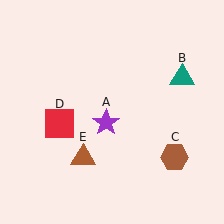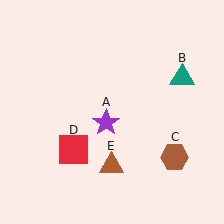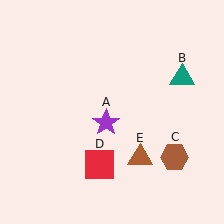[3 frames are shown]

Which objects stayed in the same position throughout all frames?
Purple star (object A) and teal triangle (object B) and brown hexagon (object C) remained stationary.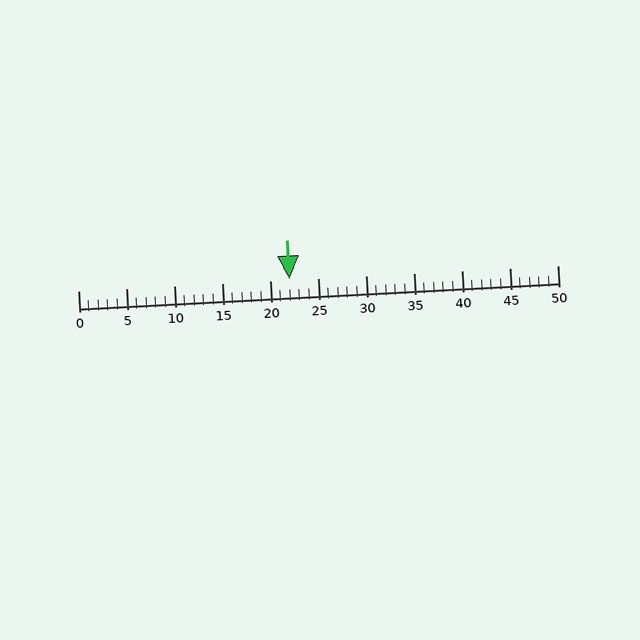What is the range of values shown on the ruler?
The ruler shows values from 0 to 50.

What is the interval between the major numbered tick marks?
The major tick marks are spaced 5 units apart.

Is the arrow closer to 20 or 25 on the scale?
The arrow is closer to 20.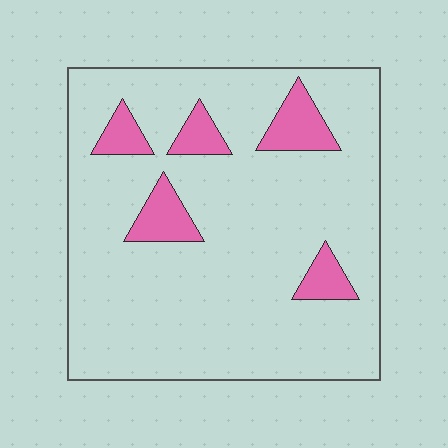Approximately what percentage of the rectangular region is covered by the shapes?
Approximately 10%.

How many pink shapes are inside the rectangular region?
5.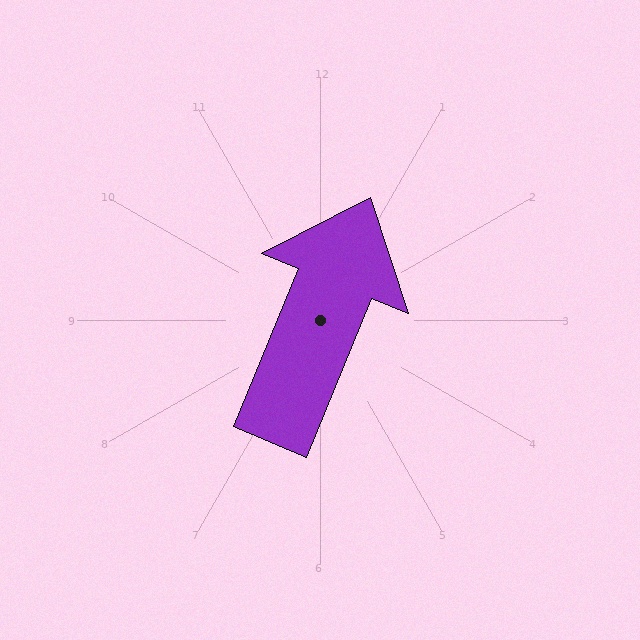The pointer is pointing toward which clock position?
Roughly 1 o'clock.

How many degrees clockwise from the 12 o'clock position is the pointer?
Approximately 22 degrees.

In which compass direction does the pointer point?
North.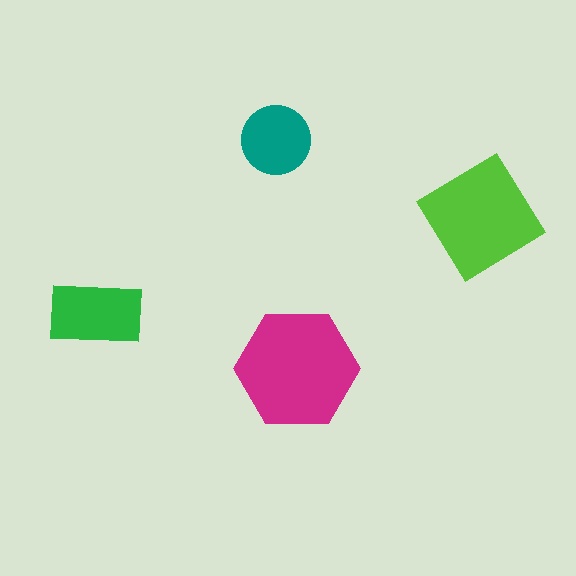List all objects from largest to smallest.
The magenta hexagon, the lime diamond, the green rectangle, the teal circle.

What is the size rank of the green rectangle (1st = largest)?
3rd.